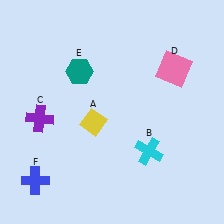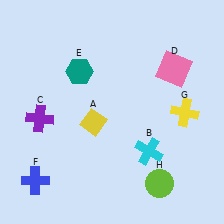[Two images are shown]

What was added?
A yellow cross (G), a lime circle (H) were added in Image 2.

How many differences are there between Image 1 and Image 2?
There are 2 differences between the two images.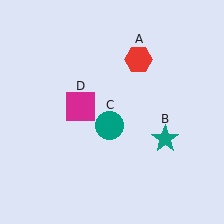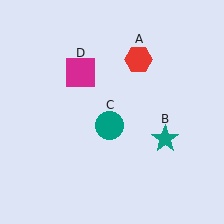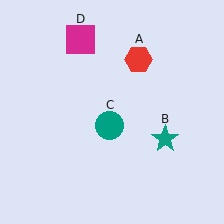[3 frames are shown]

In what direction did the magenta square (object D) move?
The magenta square (object D) moved up.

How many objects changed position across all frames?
1 object changed position: magenta square (object D).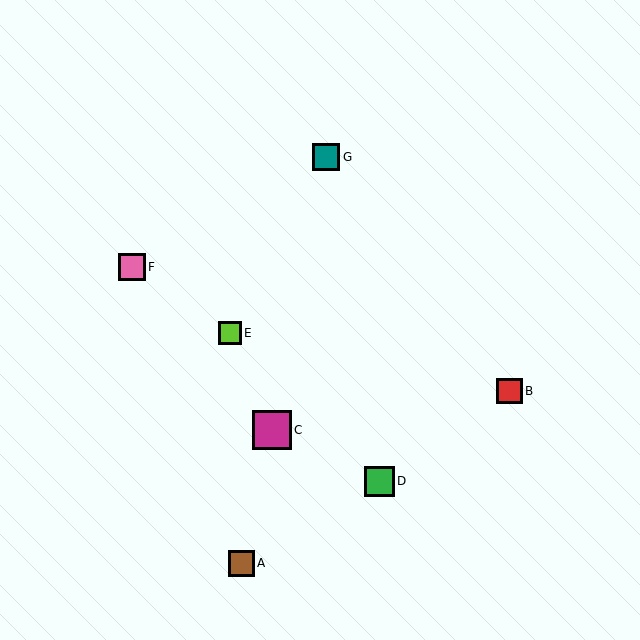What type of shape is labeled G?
Shape G is a teal square.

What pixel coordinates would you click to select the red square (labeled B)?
Click at (510, 391) to select the red square B.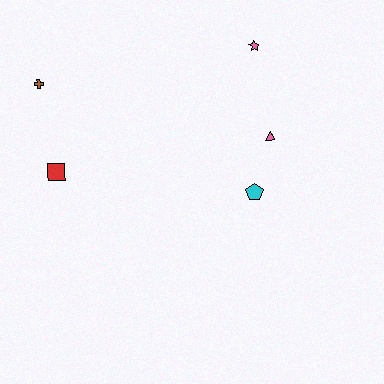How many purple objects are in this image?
There are no purple objects.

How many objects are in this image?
There are 5 objects.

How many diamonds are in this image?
There are no diamonds.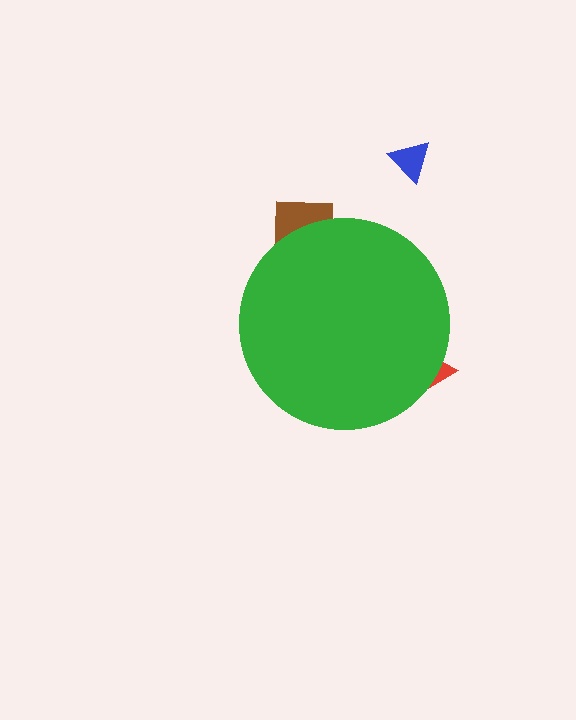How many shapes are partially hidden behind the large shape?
2 shapes are partially hidden.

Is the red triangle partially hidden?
Yes, the red triangle is partially hidden behind the green circle.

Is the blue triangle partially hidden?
No, the blue triangle is fully visible.